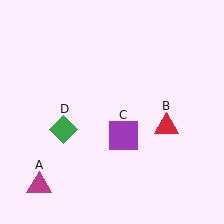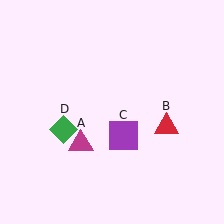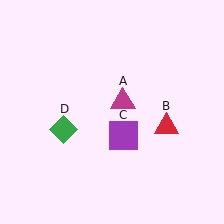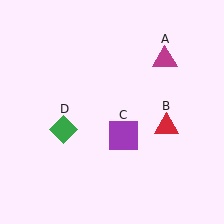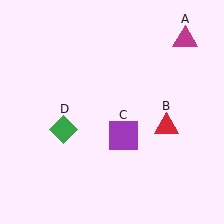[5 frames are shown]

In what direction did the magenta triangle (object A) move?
The magenta triangle (object A) moved up and to the right.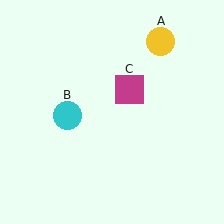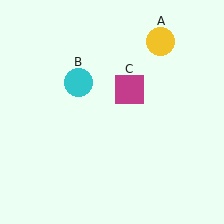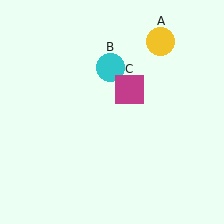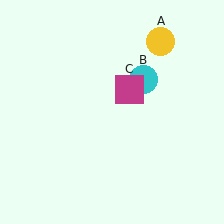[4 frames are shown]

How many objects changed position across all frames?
1 object changed position: cyan circle (object B).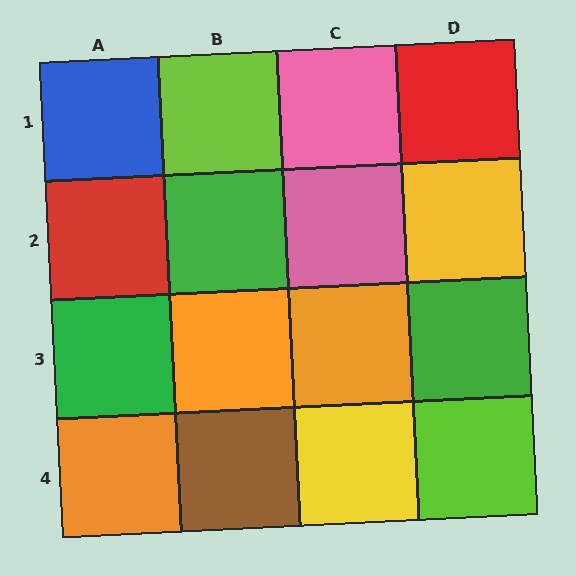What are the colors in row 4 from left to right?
Orange, brown, yellow, lime.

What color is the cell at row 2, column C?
Pink.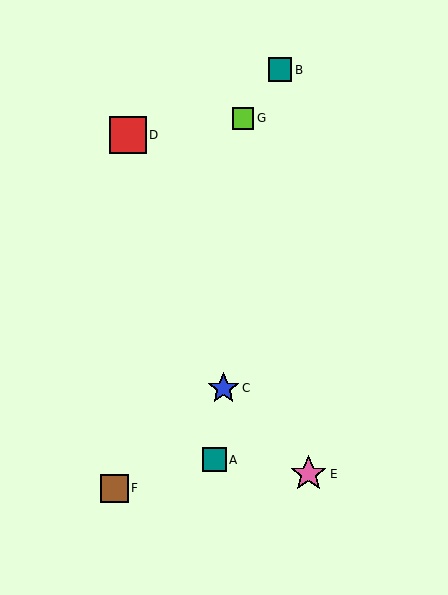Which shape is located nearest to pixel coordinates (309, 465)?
The pink star (labeled E) at (308, 474) is nearest to that location.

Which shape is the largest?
The red square (labeled D) is the largest.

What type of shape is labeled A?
Shape A is a teal square.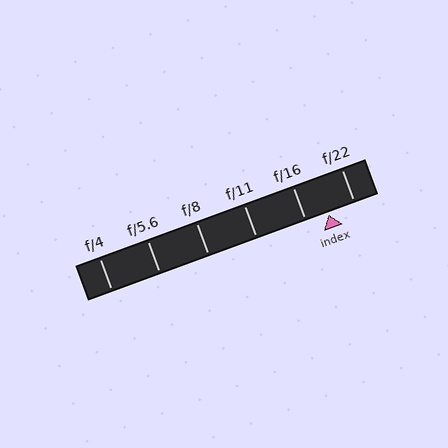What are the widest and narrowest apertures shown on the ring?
The widest aperture shown is f/4 and the narrowest is f/22.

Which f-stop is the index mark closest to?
The index mark is closest to f/16.